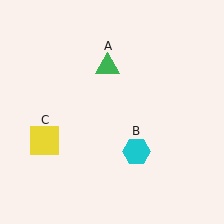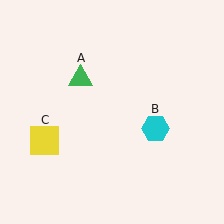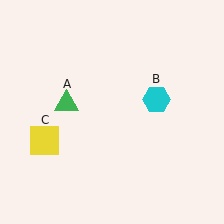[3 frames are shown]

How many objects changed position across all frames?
2 objects changed position: green triangle (object A), cyan hexagon (object B).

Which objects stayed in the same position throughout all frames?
Yellow square (object C) remained stationary.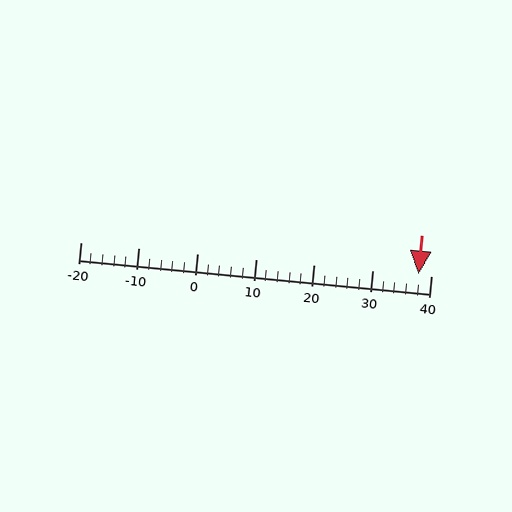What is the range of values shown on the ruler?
The ruler shows values from -20 to 40.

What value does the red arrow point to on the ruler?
The red arrow points to approximately 38.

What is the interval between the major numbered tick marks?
The major tick marks are spaced 10 units apart.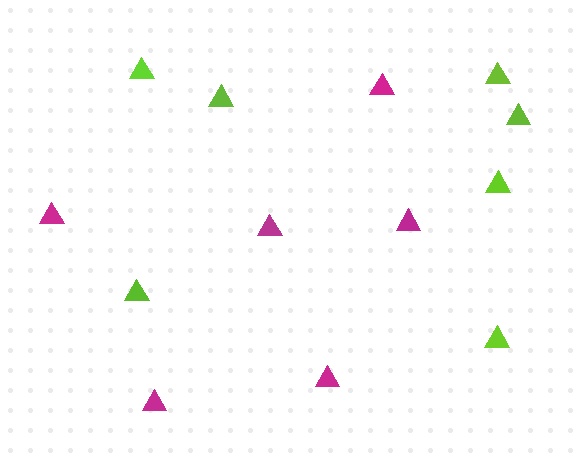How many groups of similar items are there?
There are 2 groups: one group of magenta triangles (6) and one group of lime triangles (7).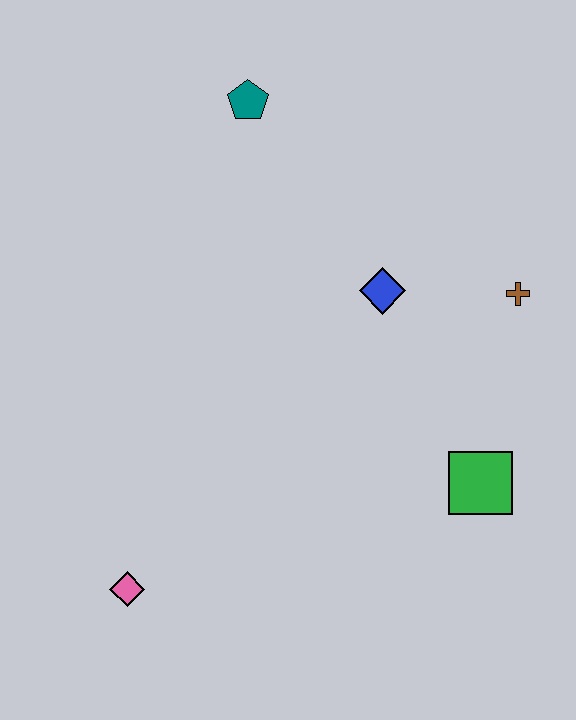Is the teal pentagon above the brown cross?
Yes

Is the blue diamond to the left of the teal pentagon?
No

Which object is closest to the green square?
The brown cross is closest to the green square.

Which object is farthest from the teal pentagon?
The pink diamond is farthest from the teal pentagon.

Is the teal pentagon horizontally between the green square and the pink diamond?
Yes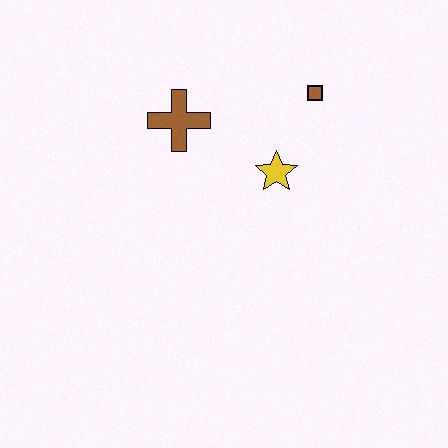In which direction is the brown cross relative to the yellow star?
The brown cross is to the left of the yellow star.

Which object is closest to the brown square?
The yellow star is closest to the brown square.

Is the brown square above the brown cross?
Yes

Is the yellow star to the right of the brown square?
No